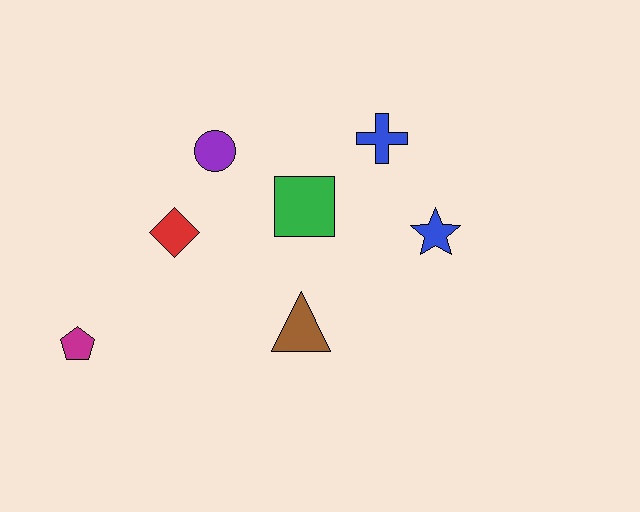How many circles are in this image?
There is 1 circle.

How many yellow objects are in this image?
There are no yellow objects.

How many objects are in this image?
There are 7 objects.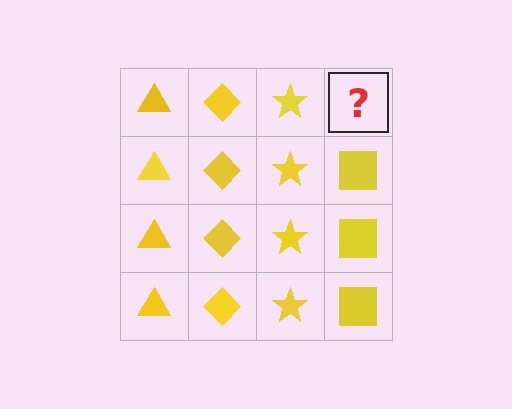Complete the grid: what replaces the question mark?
The question mark should be replaced with a yellow square.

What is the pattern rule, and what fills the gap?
The rule is that each column has a consistent shape. The gap should be filled with a yellow square.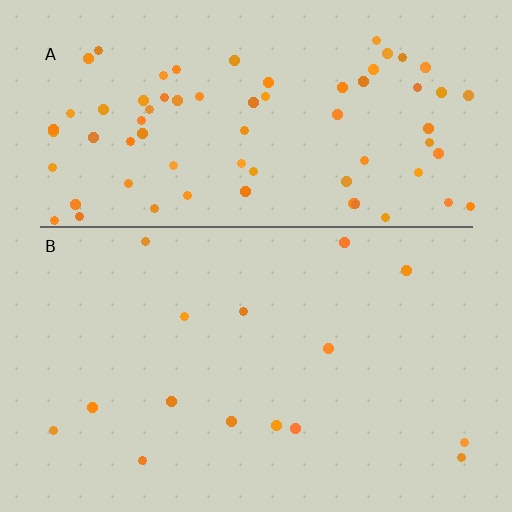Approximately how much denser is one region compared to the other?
Approximately 4.9× — region A over region B.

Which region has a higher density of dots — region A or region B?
A (the top).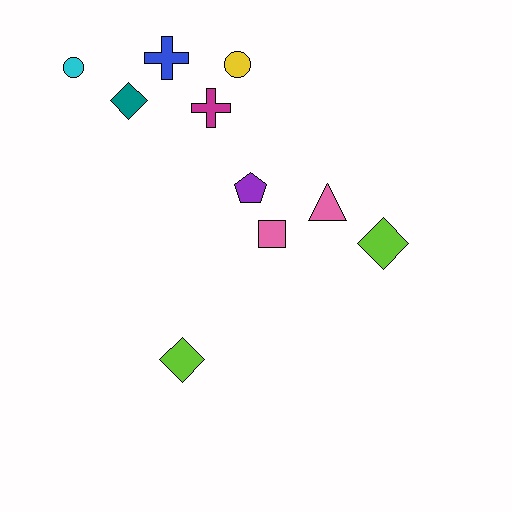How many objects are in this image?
There are 10 objects.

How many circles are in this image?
There are 2 circles.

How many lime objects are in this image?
There are 2 lime objects.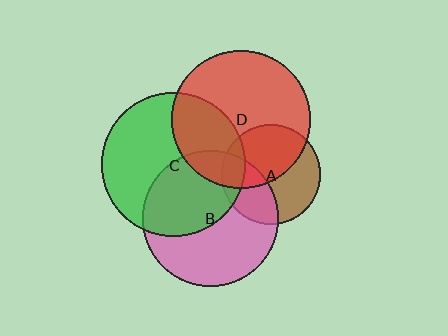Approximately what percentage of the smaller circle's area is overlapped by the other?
Approximately 15%.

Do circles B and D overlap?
Yes.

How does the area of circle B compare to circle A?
Approximately 1.9 times.